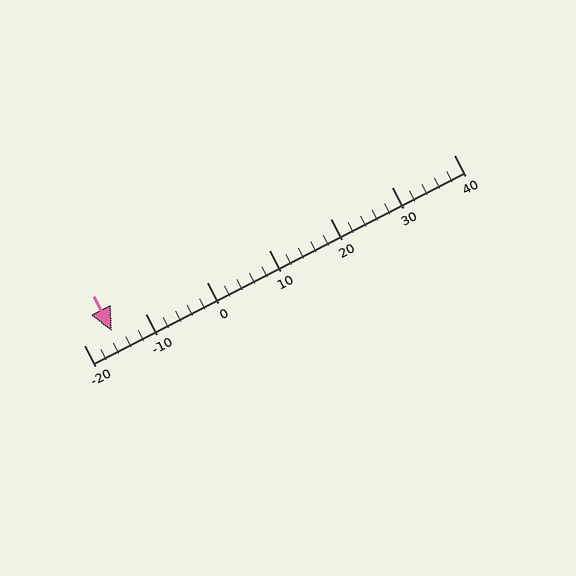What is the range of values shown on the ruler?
The ruler shows values from -20 to 40.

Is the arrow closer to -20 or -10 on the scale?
The arrow is closer to -20.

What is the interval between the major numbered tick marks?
The major tick marks are spaced 10 units apart.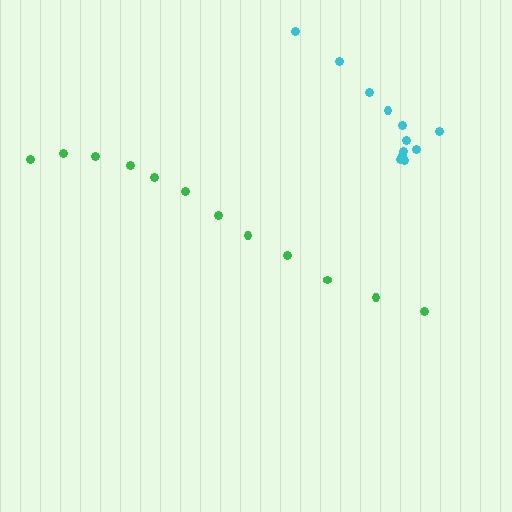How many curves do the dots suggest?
There are 2 distinct paths.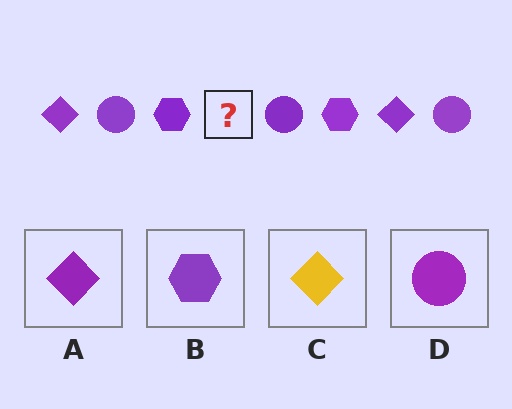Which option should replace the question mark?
Option A.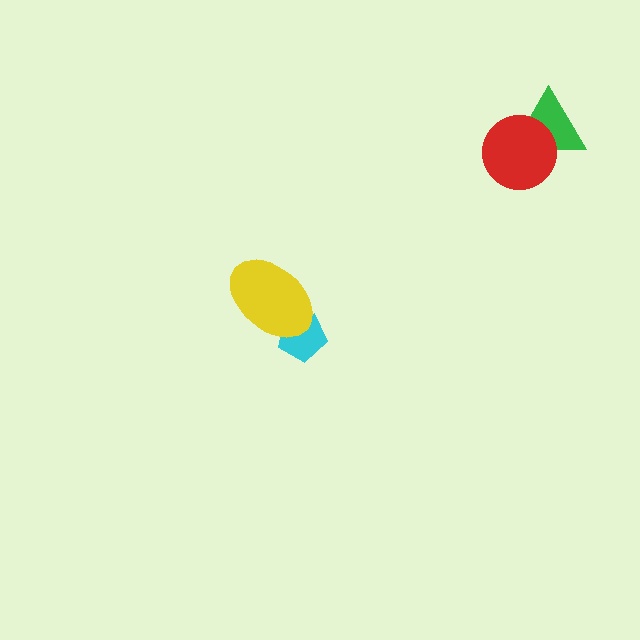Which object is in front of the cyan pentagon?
The yellow ellipse is in front of the cyan pentagon.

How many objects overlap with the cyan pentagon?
1 object overlaps with the cyan pentagon.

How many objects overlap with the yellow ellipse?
1 object overlaps with the yellow ellipse.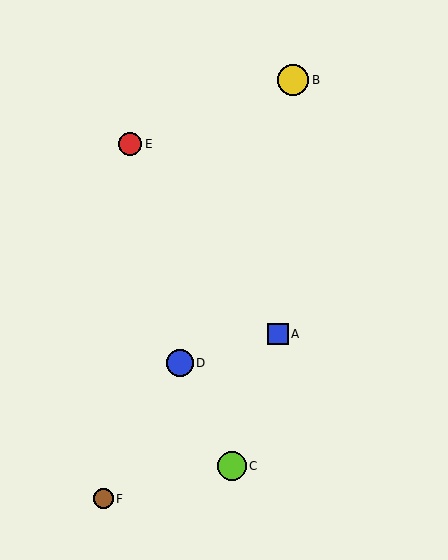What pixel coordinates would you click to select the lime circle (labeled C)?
Click at (232, 466) to select the lime circle C.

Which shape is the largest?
The yellow circle (labeled B) is the largest.